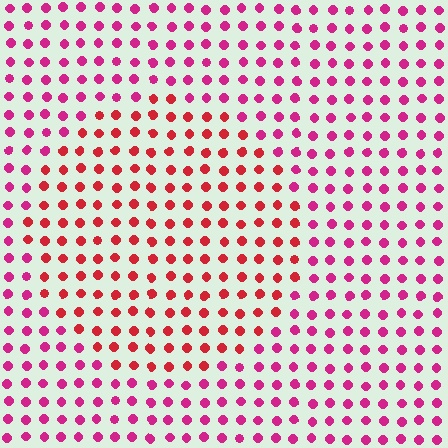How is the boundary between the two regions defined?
The boundary is defined purely by a slight shift in hue (about 30 degrees). Spacing, size, and orientation are identical on both sides.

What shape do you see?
I see a circle.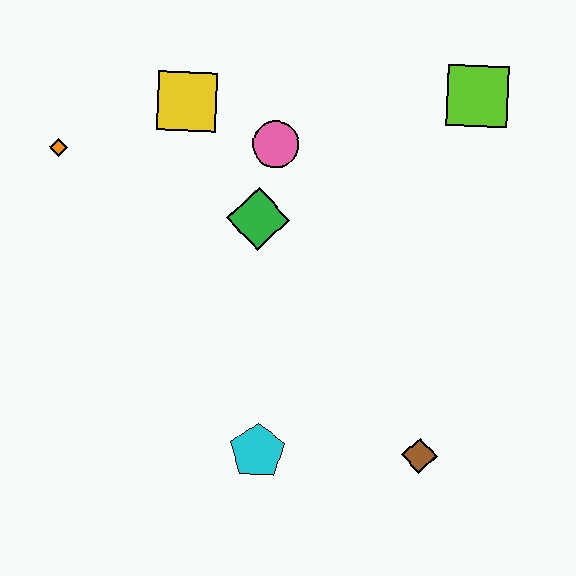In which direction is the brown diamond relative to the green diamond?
The brown diamond is below the green diamond.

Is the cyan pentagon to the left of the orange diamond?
No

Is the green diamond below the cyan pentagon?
No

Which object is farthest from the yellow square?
The brown diamond is farthest from the yellow square.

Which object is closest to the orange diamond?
The yellow square is closest to the orange diamond.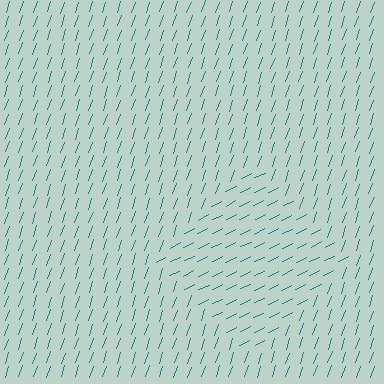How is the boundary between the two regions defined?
The boundary is defined purely by a change in line orientation (approximately 45 degrees difference). All lines are the same color and thickness.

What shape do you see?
I see a diamond.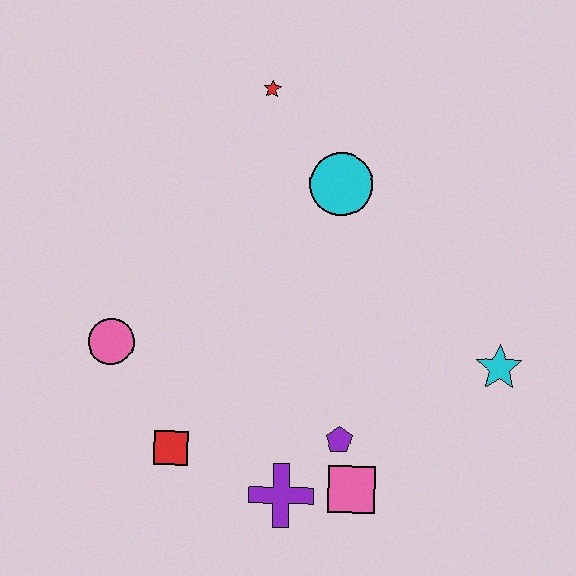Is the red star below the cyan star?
No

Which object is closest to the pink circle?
The red square is closest to the pink circle.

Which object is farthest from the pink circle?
The cyan star is farthest from the pink circle.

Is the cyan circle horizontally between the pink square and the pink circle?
Yes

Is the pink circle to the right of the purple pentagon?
No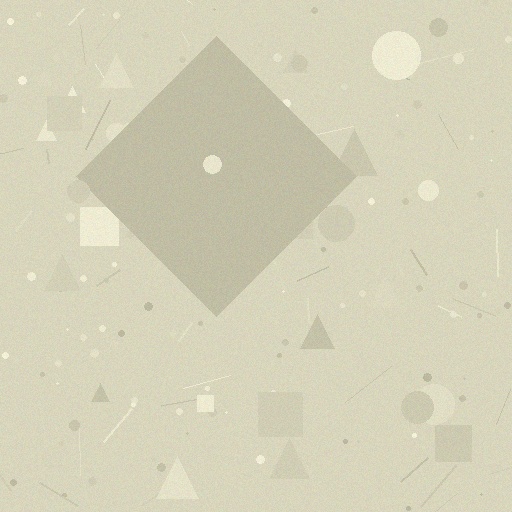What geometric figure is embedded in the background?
A diamond is embedded in the background.